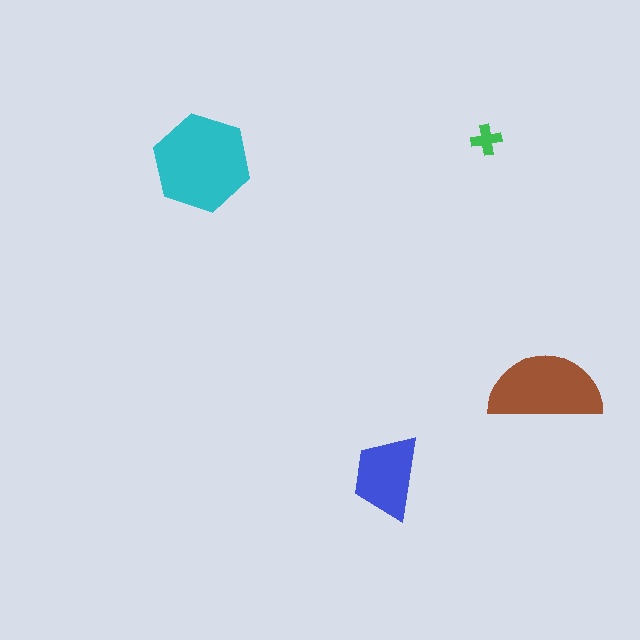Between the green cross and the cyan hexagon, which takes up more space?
The cyan hexagon.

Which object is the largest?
The cyan hexagon.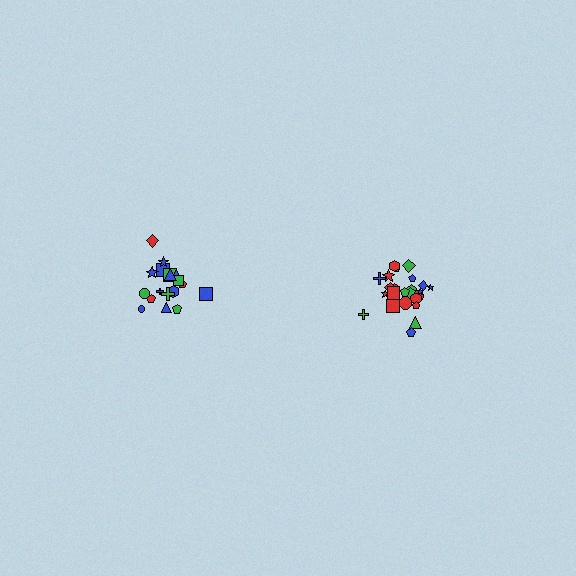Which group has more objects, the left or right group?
The right group.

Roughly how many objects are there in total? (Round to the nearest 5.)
Roughly 45 objects in total.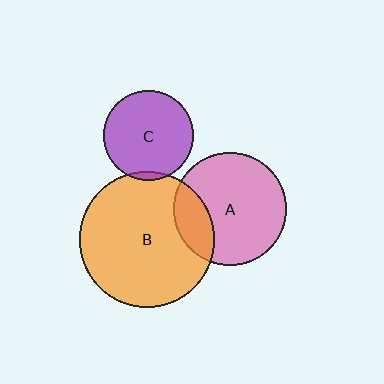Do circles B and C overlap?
Yes.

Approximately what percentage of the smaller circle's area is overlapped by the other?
Approximately 5%.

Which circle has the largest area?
Circle B (orange).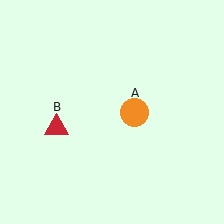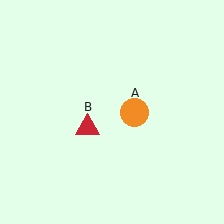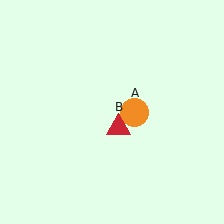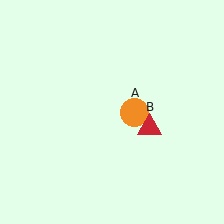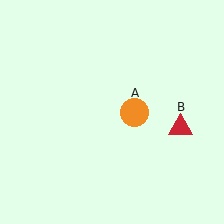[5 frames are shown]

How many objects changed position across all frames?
1 object changed position: red triangle (object B).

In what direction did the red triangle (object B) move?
The red triangle (object B) moved right.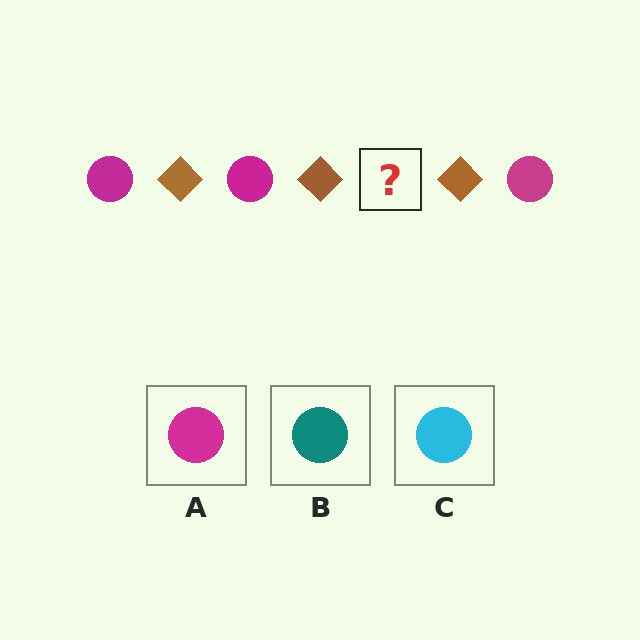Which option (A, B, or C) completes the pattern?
A.